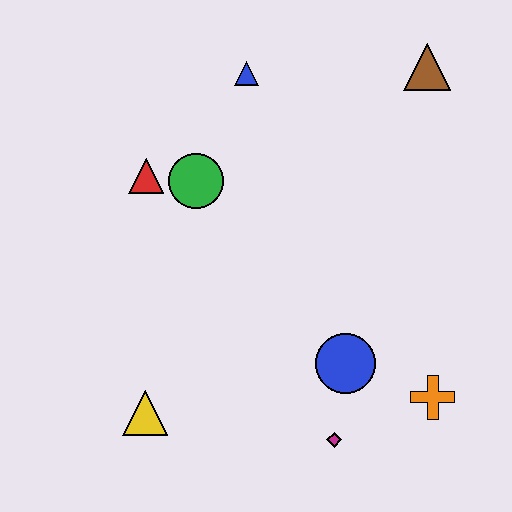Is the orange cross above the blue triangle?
No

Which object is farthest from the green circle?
The orange cross is farthest from the green circle.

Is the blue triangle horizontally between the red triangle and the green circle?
No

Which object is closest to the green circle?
The red triangle is closest to the green circle.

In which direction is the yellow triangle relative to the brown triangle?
The yellow triangle is below the brown triangle.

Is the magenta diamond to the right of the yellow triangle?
Yes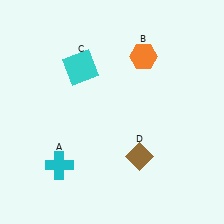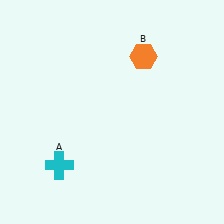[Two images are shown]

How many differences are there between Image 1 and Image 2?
There are 2 differences between the two images.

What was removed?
The brown diamond (D), the cyan square (C) were removed in Image 2.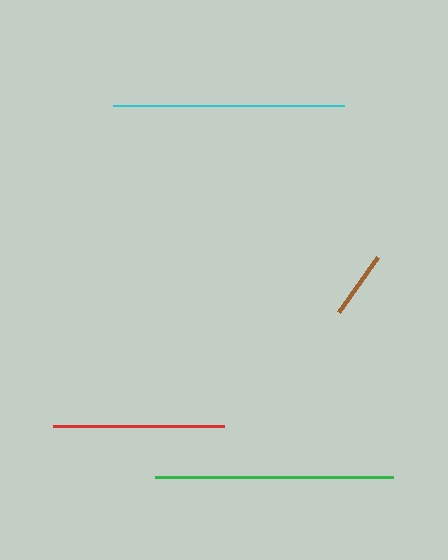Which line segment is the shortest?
The brown line is the shortest at approximately 68 pixels.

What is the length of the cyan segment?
The cyan segment is approximately 231 pixels long.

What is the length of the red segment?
The red segment is approximately 171 pixels long.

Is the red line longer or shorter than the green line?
The green line is longer than the red line.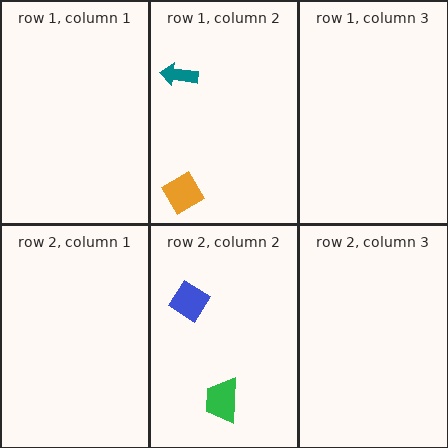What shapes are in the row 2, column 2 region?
The green trapezoid, the blue diamond.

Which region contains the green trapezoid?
The row 2, column 2 region.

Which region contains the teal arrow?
The row 1, column 2 region.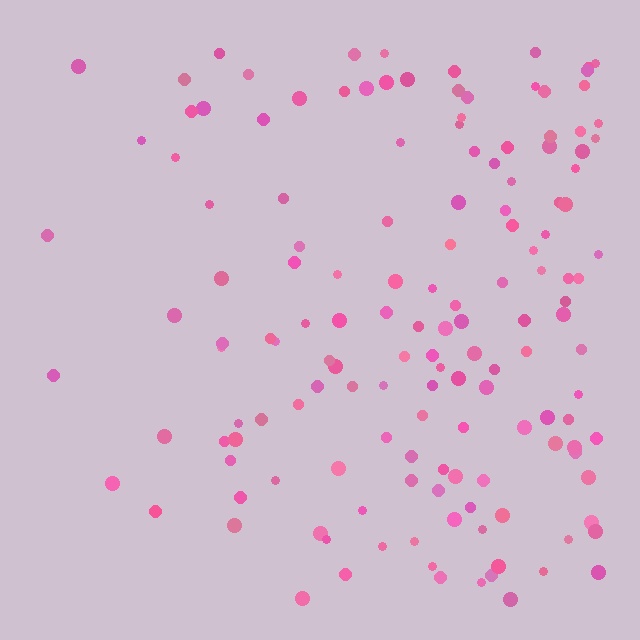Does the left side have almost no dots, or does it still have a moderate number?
Still a moderate number, just noticeably fewer than the right.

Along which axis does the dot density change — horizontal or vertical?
Horizontal.